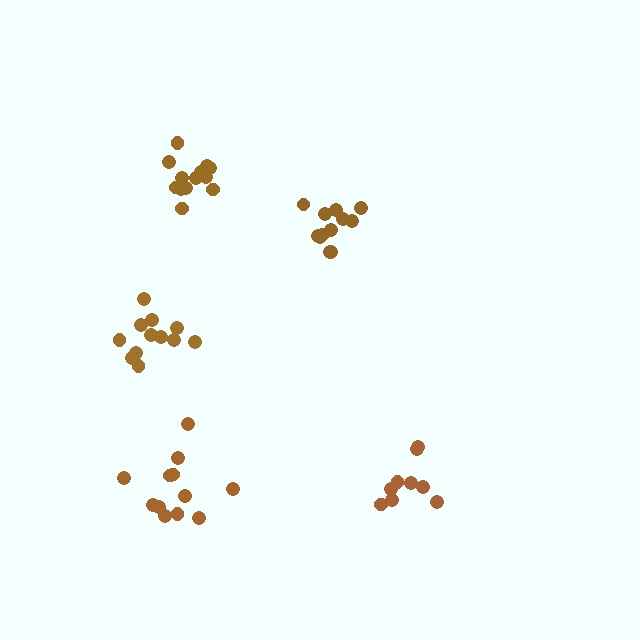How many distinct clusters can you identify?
There are 5 distinct clusters.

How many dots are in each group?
Group 1: 12 dots, Group 2: 12 dots, Group 3: 9 dots, Group 4: 12 dots, Group 5: 13 dots (58 total).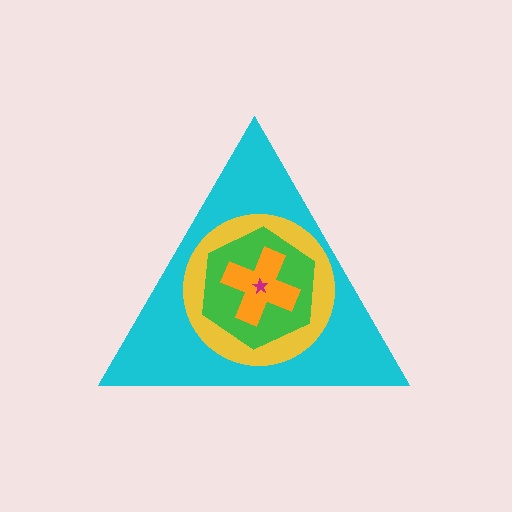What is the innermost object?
The magenta star.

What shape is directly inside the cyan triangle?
The yellow circle.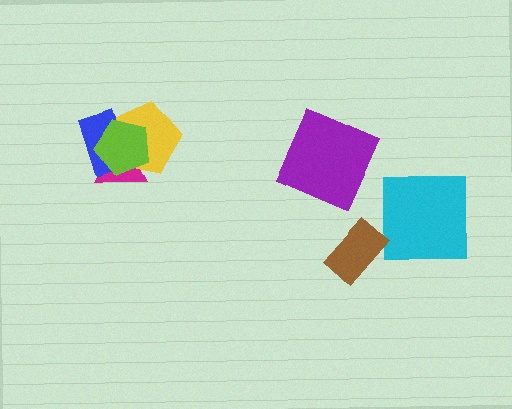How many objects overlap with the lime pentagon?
3 objects overlap with the lime pentagon.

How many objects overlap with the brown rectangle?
0 objects overlap with the brown rectangle.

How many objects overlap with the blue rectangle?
3 objects overlap with the blue rectangle.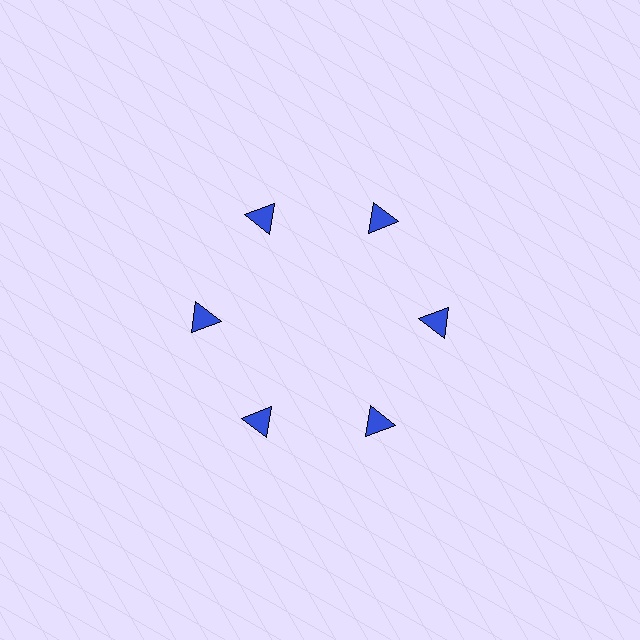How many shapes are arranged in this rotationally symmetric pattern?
There are 6 shapes, arranged in 6 groups of 1.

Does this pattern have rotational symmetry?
Yes, this pattern has 6-fold rotational symmetry. It looks the same after rotating 60 degrees around the center.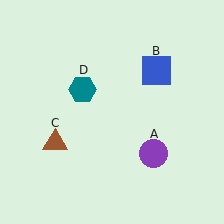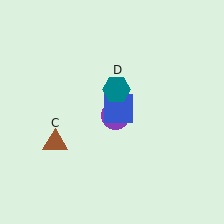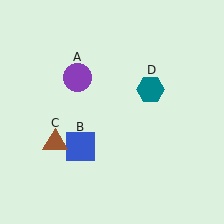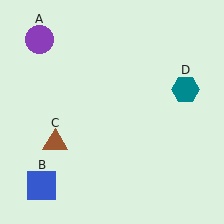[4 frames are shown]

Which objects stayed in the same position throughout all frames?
Brown triangle (object C) remained stationary.